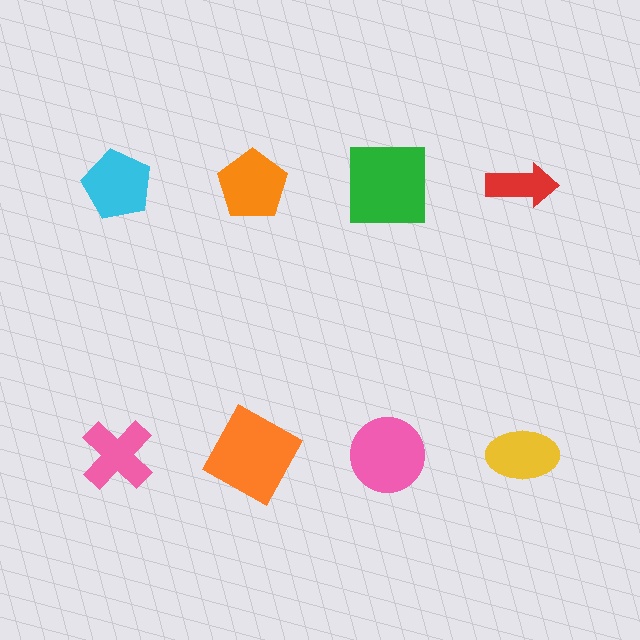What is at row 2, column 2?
An orange square.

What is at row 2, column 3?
A pink circle.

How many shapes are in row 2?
4 shapes.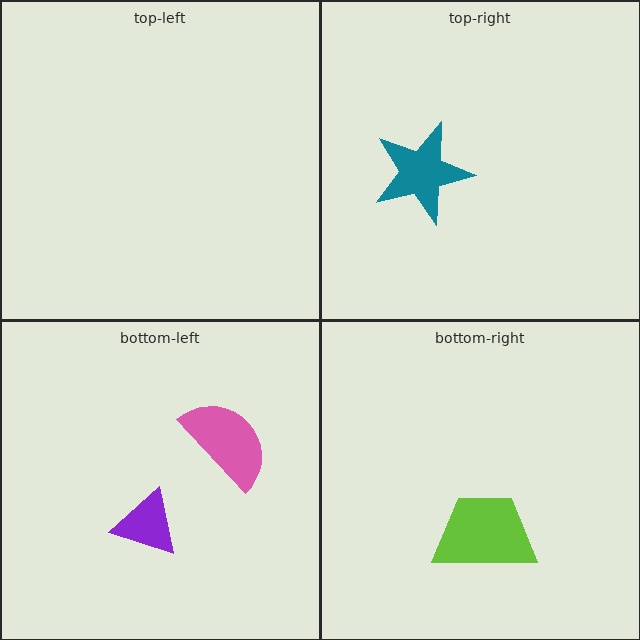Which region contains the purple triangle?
The bottom-left region.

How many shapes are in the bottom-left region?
2.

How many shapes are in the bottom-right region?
1.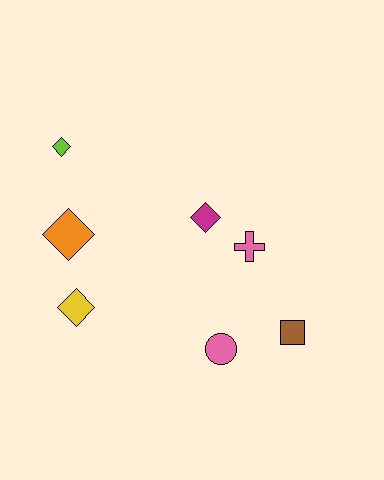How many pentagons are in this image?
There are no pentagons.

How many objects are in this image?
There are 7 objects.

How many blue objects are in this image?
There are no blue objects.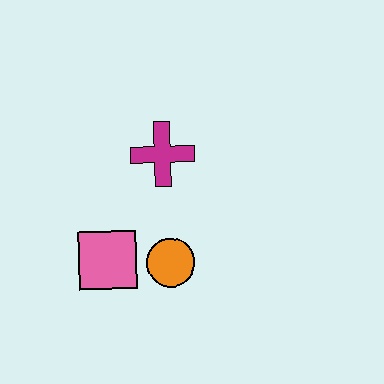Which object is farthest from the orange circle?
The magenta cross is farthest from the orange circle.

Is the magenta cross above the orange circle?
Yes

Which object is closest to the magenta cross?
The orange circle is closest to the magenta cross.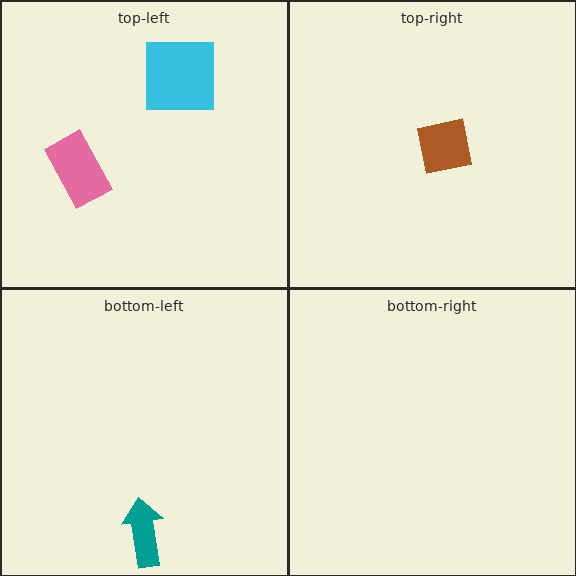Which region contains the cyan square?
The top-left region.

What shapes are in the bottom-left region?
The teal arrow.